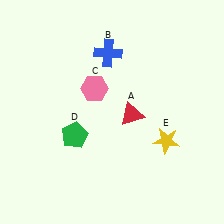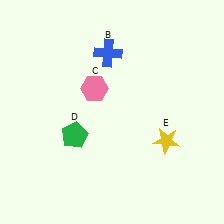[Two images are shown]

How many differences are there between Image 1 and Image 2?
There is 1 difference between the two images.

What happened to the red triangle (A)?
The red triangle (A) was removed in Image 2. It was in the bottom-right area of Image 1.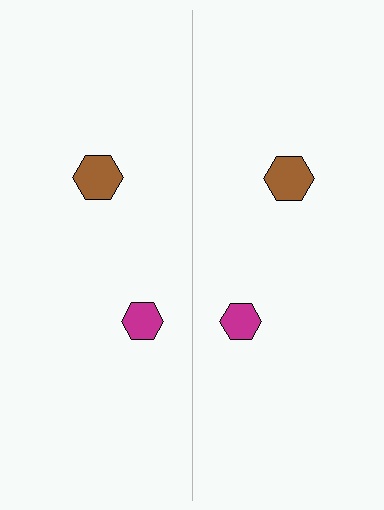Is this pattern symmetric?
Yes, this pattern has bilateral (reflection) symmetry.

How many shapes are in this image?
There are 4 shapes in this image.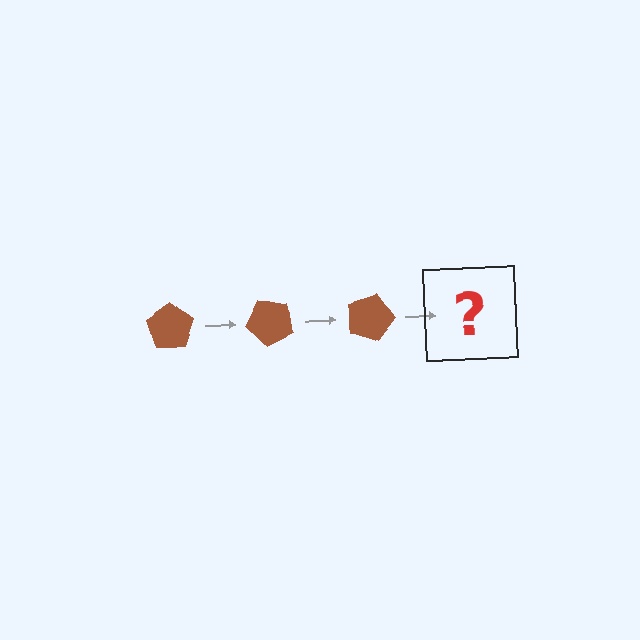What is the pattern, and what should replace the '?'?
The pattern is that the pentagon rotates 45 degrees each step. The '?' should be a brown pentagon rotated 135 degrees.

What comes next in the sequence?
The next element should be a brown pentagon rotated 135 degrees.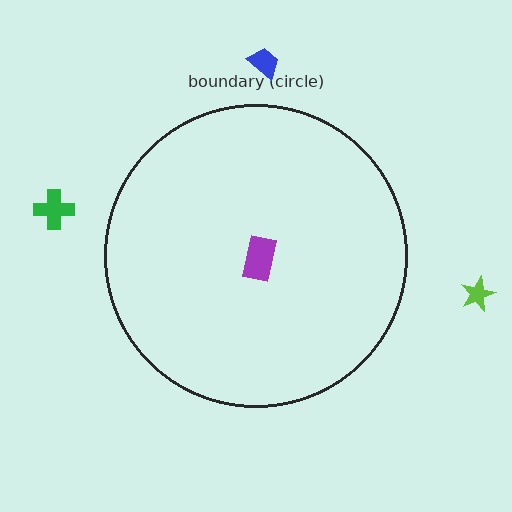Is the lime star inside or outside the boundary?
Outside.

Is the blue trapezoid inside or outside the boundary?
Outside.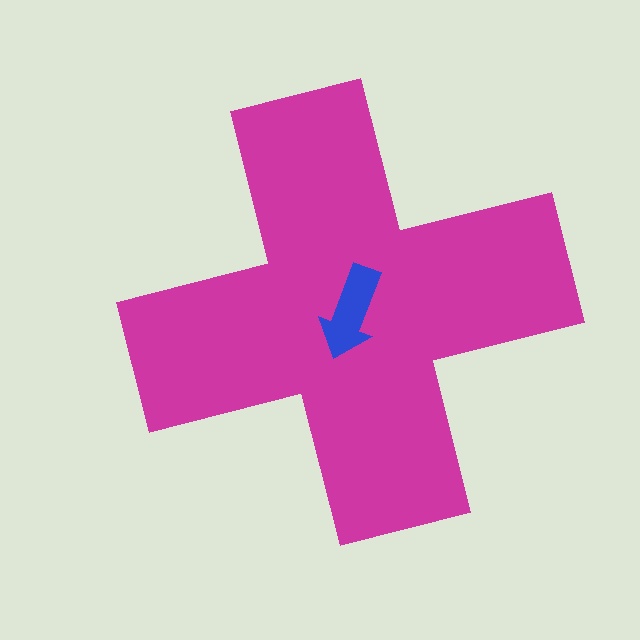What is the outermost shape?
The magenta cross.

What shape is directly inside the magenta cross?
The blue arrow.